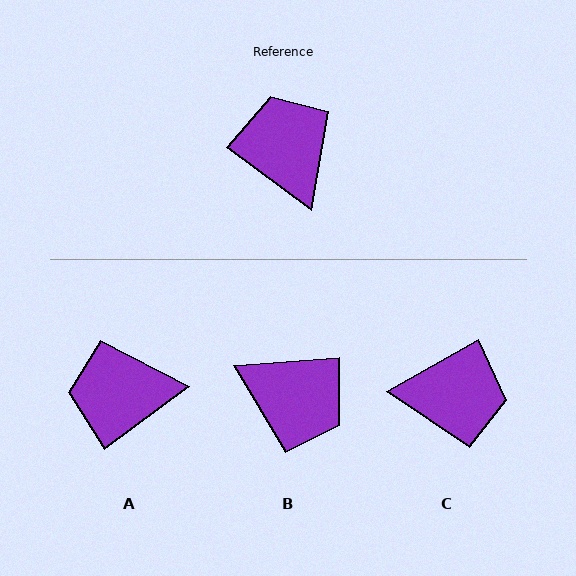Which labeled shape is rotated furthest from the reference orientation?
B, about 139 degrees away.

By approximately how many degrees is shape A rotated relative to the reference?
Approximately 73 degrees counter-clockwise.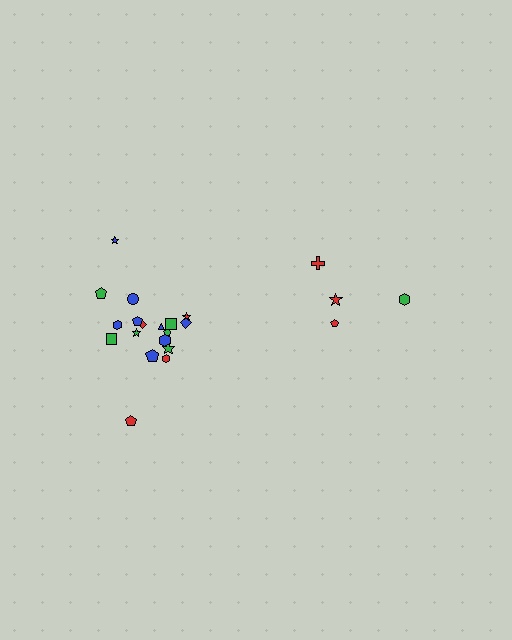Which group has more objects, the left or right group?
The left group.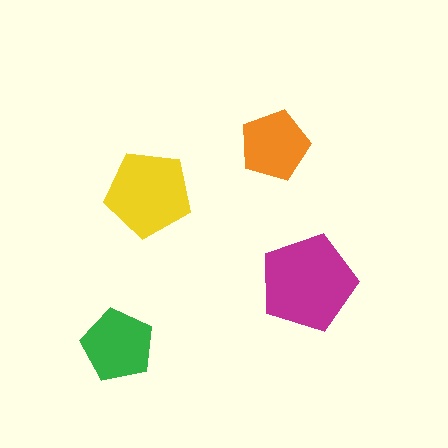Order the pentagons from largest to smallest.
the magenta one, the yellow one, the green one, the orange one.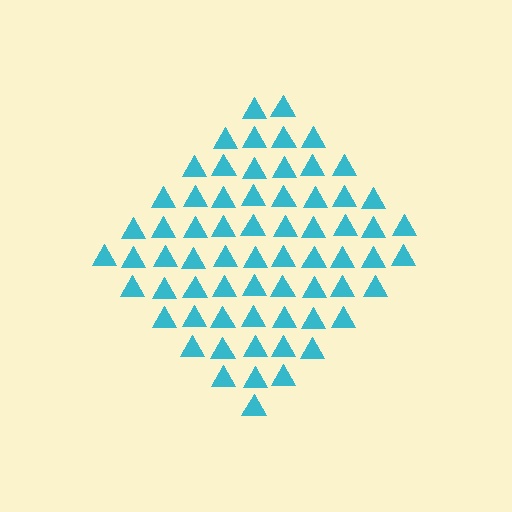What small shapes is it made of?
It is made of small triangles.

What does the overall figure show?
The overall figure shows a diamond.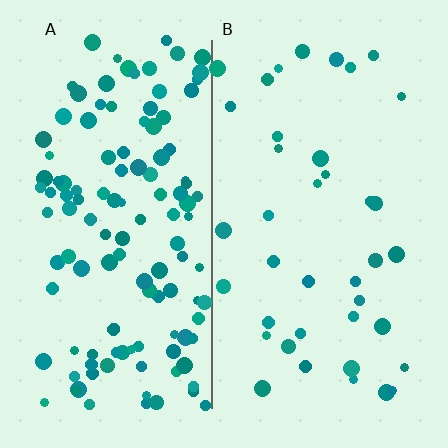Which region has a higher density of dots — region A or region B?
A (the left).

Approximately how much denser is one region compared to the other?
Approximately 3.2× — region A over region B.